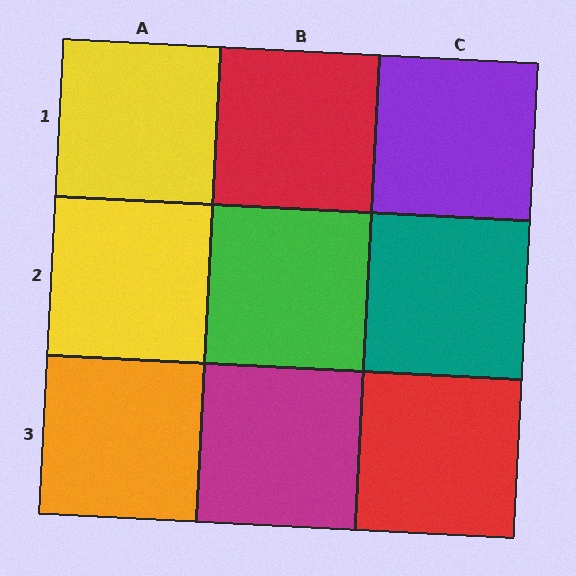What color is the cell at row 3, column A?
Orange.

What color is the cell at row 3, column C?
Red.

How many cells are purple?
1 cell is purple.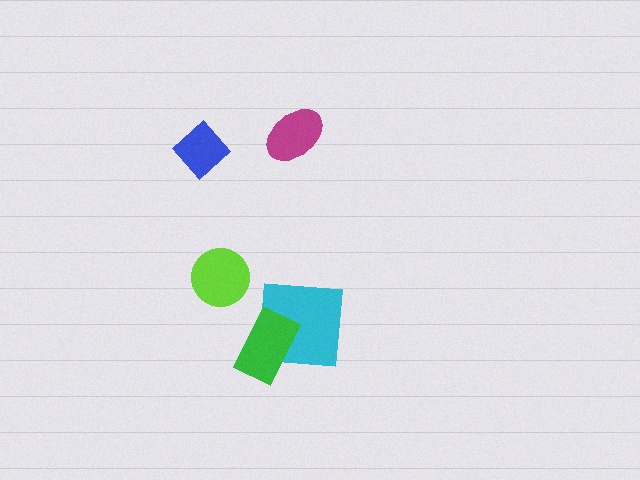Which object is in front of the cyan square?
The green rectangle is in front of the cyan square.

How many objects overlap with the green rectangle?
1 object overlaps with the green rectangle.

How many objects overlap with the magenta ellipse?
0 objects overlap with the magenta ellipse.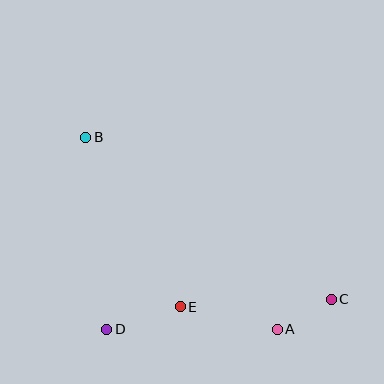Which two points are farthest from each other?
Points B and C are farthest from each other.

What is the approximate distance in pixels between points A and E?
The distance between A and E is approximately 100 pixels.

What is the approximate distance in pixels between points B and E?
The distance between B and E is approximately 194 pixels.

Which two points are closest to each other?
Points A and C are closest to each other.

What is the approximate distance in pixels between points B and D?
The distance between B and D is approximately 193 pixels.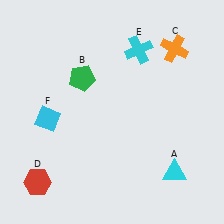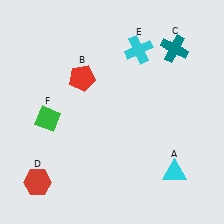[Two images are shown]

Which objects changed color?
B changed from green to red. C changed from orange to teal. F changed from cyan to green.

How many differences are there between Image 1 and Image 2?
There are 3 differences between the two images.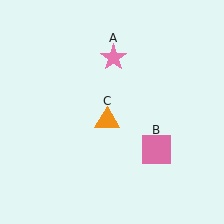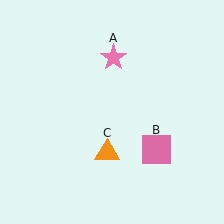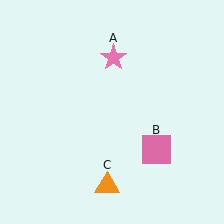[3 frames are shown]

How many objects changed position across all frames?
1 object changed position: orange triangle (object C).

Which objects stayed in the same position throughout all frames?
Pink star (object A) and pink square (object B) remained stationary.